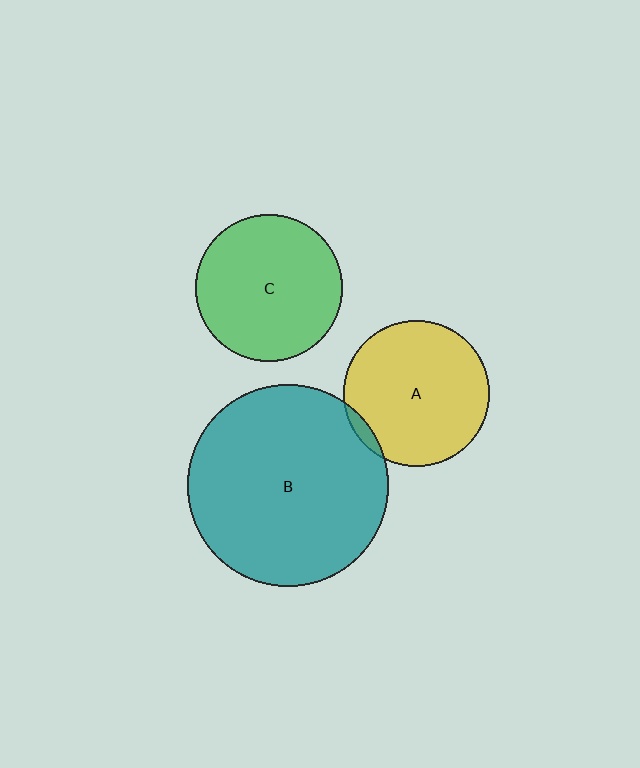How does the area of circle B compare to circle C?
Approximately 1.9 times.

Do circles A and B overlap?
Yes.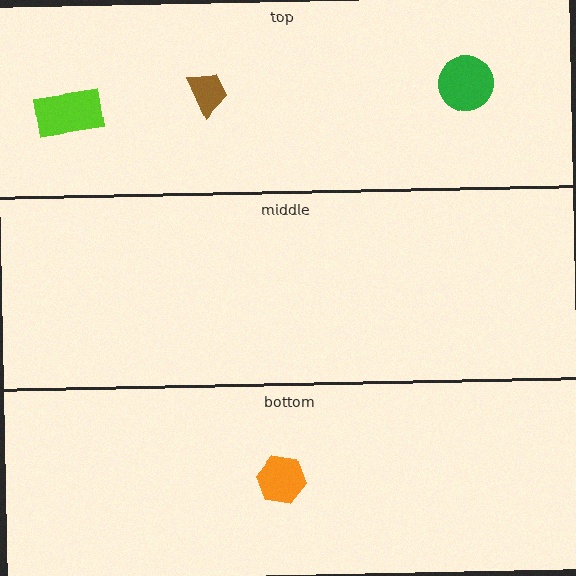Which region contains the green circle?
The top region.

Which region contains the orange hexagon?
The bottom region.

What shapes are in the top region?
The lime rectangle, the green circle, the brown trapezoid.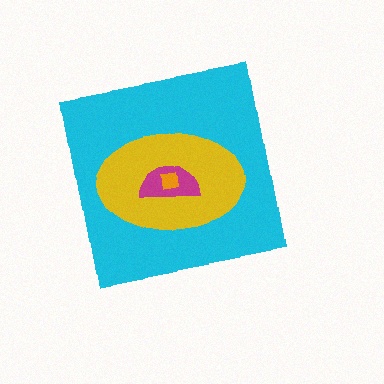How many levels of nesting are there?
4.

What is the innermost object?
The orange square.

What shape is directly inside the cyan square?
The yellow ellipse.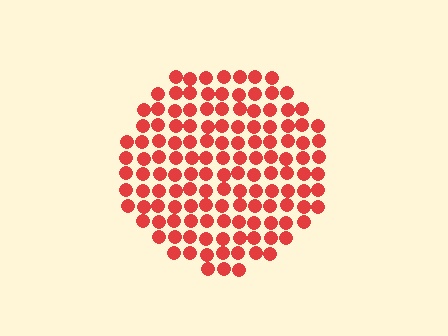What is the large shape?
The large shape is a circle.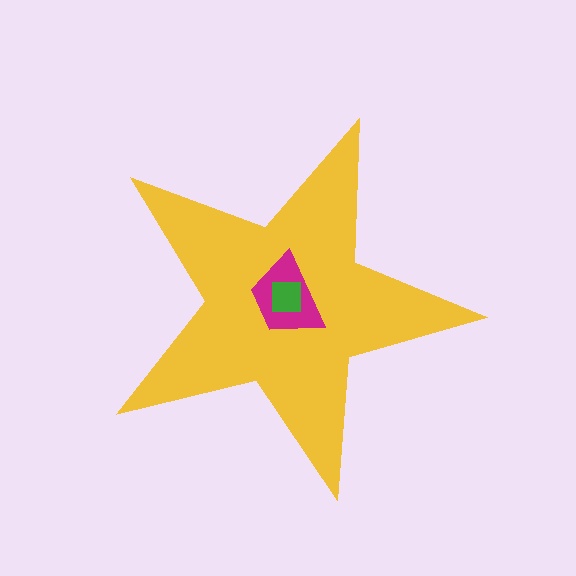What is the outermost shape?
The yellow star.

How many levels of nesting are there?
3.